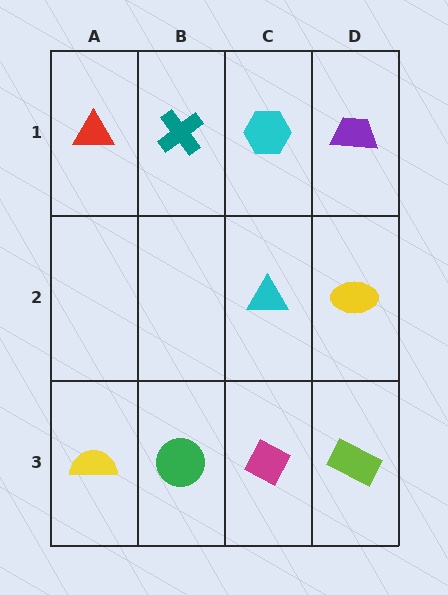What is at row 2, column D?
A yellow ellipse.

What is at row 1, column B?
A teal cross.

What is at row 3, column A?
A yellow semicircle.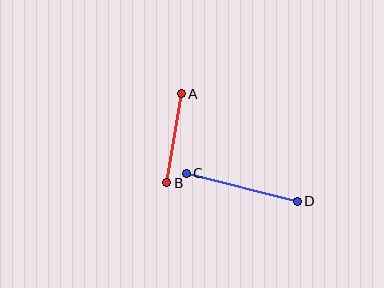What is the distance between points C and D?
The distance is approximately 114 pixels.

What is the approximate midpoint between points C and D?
The midpoint is at approximately (242, 187) pixels.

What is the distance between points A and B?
The distance is approximately 90 pixels.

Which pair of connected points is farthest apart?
Points C and D are farthest apart.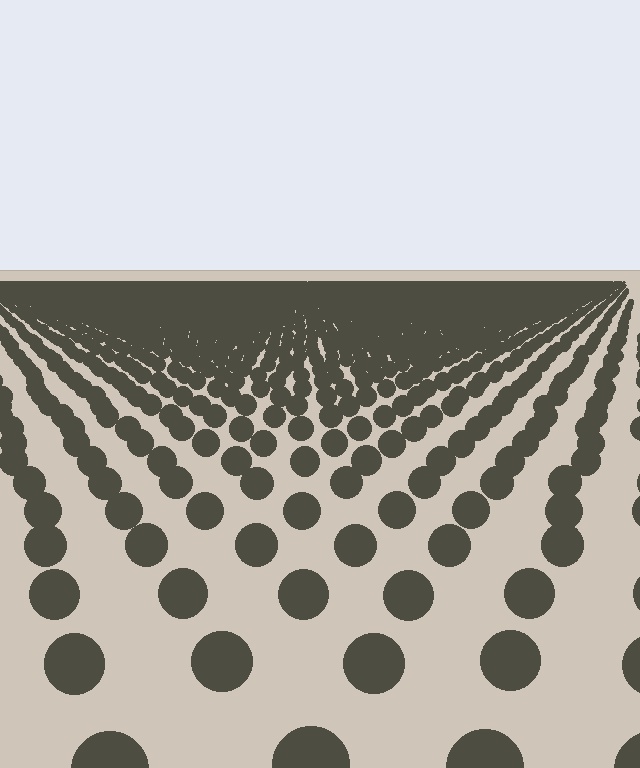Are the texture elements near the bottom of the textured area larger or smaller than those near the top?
Larger. Near the bottom, elements are closer to the viewer and appear at a bigger on-screen size.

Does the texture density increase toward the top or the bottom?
Density increases toward the top.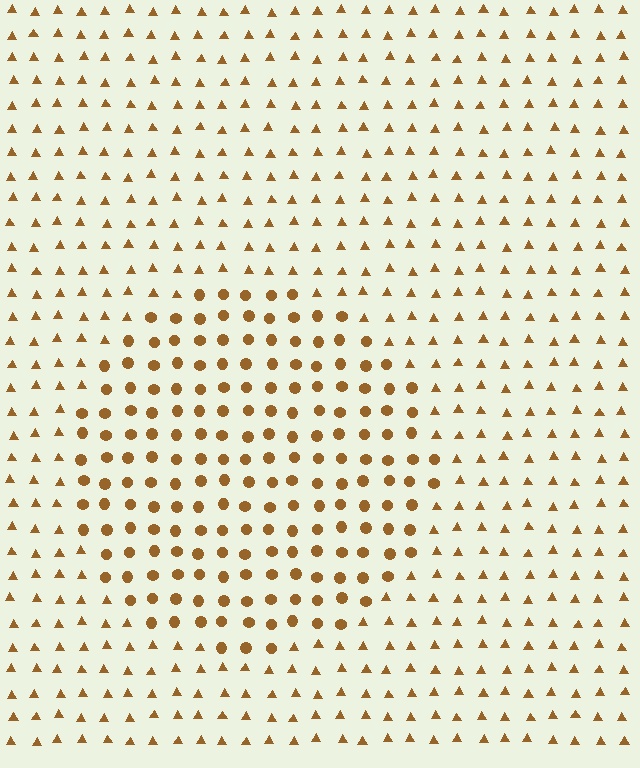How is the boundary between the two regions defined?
The boundary is defined by a change in element shape: circles inside vs. triangles outside. All elements share the same color and spacing.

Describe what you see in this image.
The image is filled with small brown elements arranged in a uniform grid. A circle-shaped region contains circles, while the surrounding area contains triangles. The boundary is defined purely by the change in element shape.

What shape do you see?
I see a circle.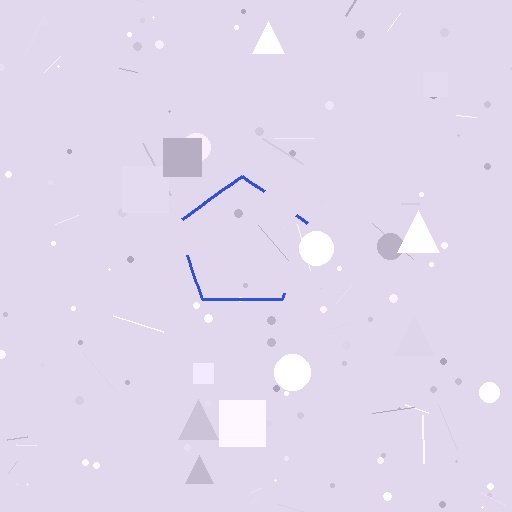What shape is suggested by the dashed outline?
The dashed outline suggests a pentagon.